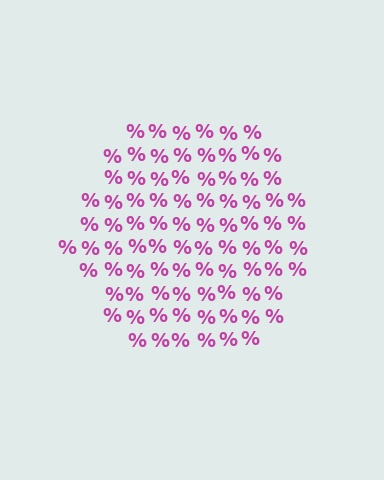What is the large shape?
The large shape is a hexagon.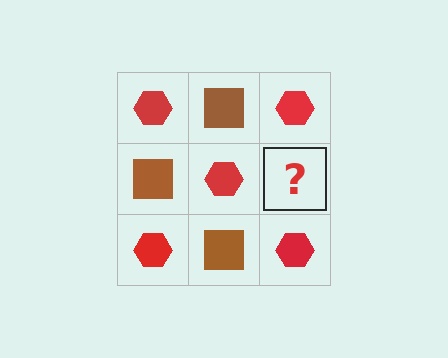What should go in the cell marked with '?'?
The missing cell should contain a brown square.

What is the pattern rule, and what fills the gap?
The rule is that it alternates red hexagon and brown square in a checkerboard pattern. The gap should be filled with a brown square.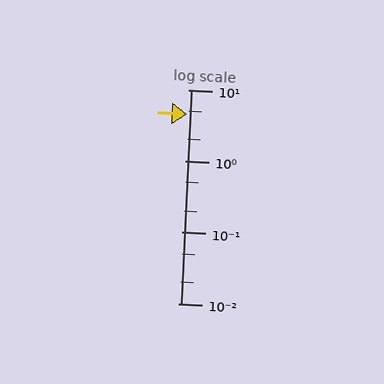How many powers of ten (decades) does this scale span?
The scale spans 3 decades, from 0.01 to 10.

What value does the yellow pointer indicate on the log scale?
The pointer indicates approximately 4.5.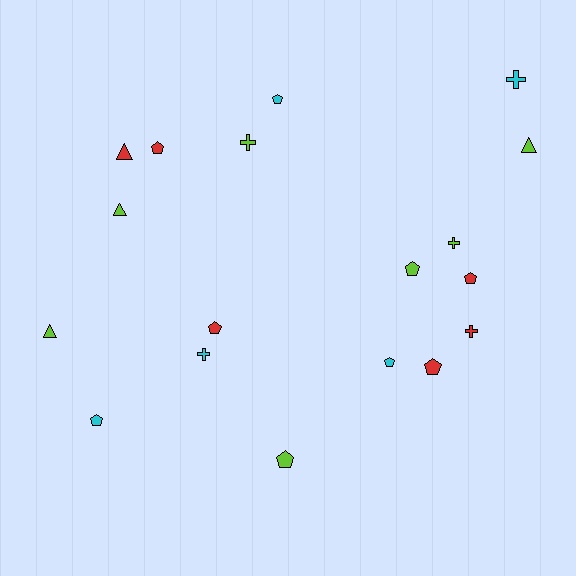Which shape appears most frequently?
Pentagon, with 9 objects.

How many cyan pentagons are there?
There are 3 cyan pentagons.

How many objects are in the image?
There are 18 objects.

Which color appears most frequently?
Lime, with 7 objects.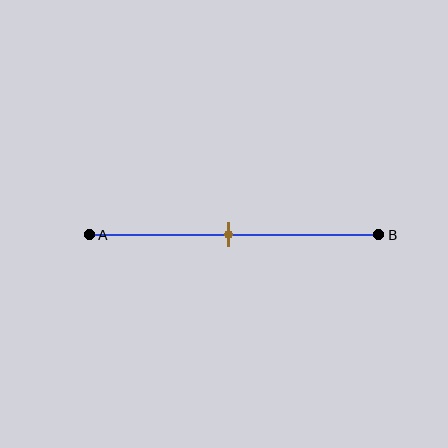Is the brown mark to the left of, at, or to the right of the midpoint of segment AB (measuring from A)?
The brown mark is approximately at the midpoint of segment AB.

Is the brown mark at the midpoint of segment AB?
Yes, the mark is approximately at the midpoint.